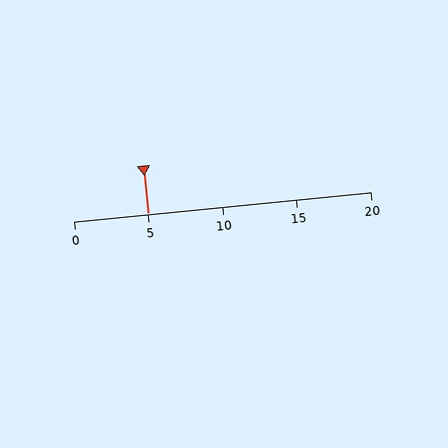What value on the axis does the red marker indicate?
The marker indicates approximately 5.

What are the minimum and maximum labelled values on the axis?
The axis runs from 0 to 20.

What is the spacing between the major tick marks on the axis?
The major ticks are spaced 5 apart.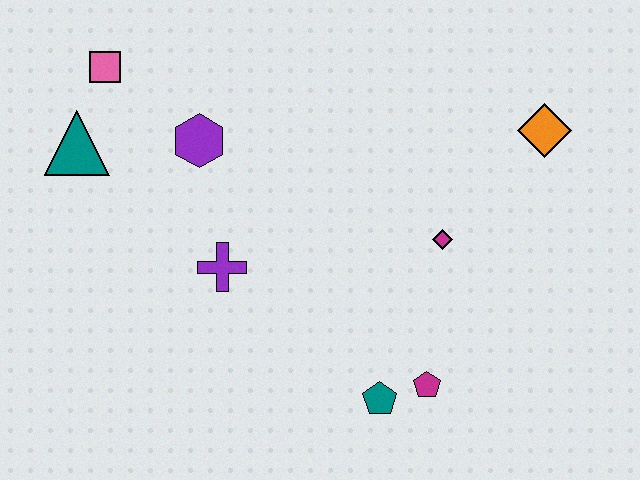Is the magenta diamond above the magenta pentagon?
Yes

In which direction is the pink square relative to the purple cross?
The pink square is above the purple cross.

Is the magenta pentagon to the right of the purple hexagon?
Yes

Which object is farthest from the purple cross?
The orange diamond is farthest from the purple cross.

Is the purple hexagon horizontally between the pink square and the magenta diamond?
Yes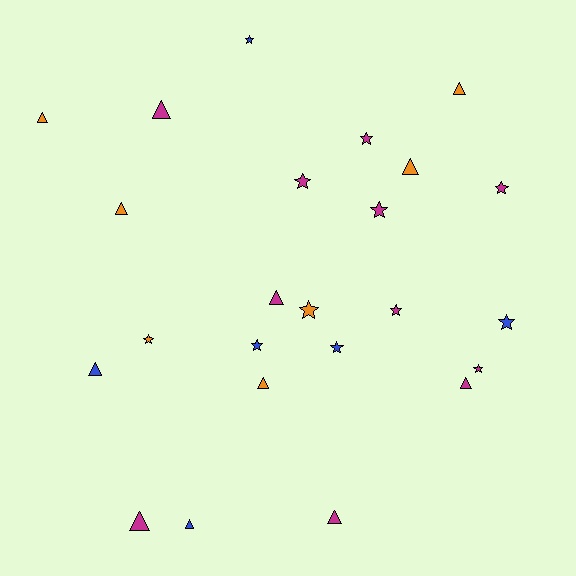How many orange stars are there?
There are 2 orange stars.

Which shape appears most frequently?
Triangle, with 12 objects.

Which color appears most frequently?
Magenta, with 11 objects.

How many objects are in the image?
There are 24 objects.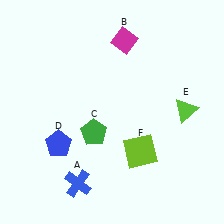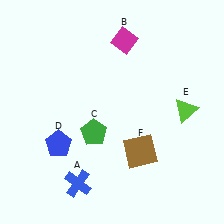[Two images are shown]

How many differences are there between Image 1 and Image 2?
There is 1 difference between the two images.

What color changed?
The square (F) changed from lime in Image 1 to brown in Image 2.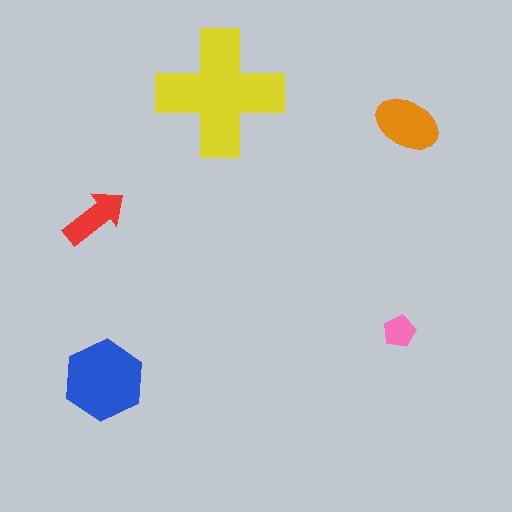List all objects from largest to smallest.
The yellow cross, the blue hexagon, the orange ellipse, the red arrow, the pink pentagon.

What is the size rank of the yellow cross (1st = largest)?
1st.